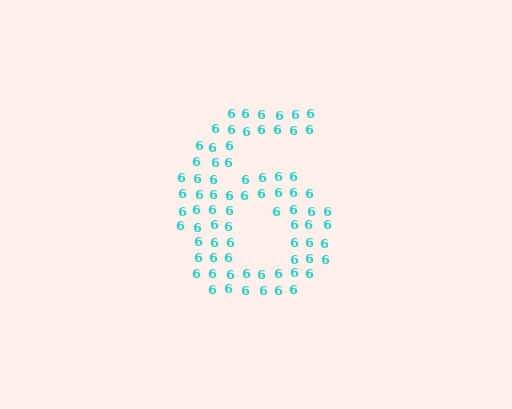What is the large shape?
The large shape is the digit 6.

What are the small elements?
The small elements are digit 6's.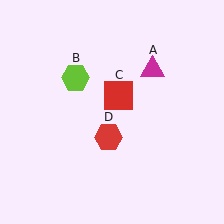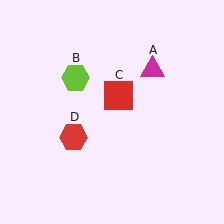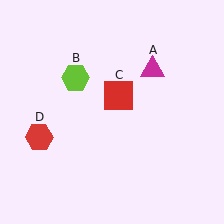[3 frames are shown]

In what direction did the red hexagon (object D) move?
The red hexagon (object D) moved left.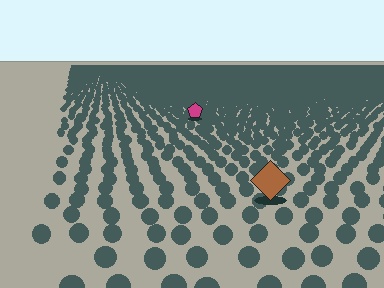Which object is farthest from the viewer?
The magenta pentagon is farthest from the viewer. It appears smaller and the ground texture around it is denser.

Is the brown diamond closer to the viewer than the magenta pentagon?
Yes. The brown diamond is closer — you can tell from the texture gradient: the ground texture is coarser near it.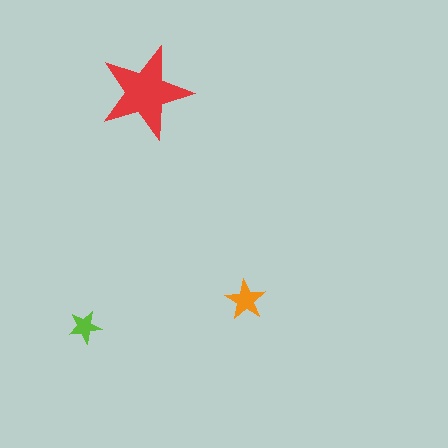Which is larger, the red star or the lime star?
The red one.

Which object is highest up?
The red star is topmost.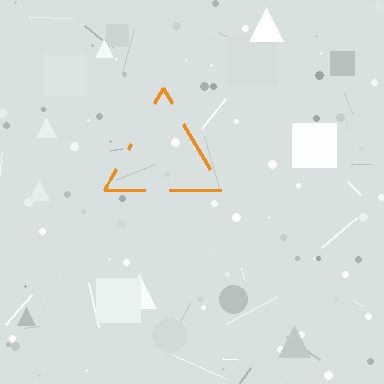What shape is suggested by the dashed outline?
The dashed outline suggests a triangle.